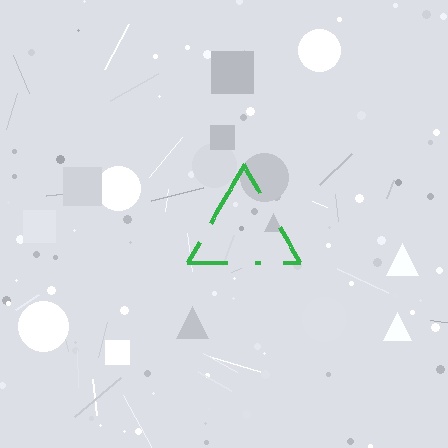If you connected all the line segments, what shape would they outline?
They would outline a triangle.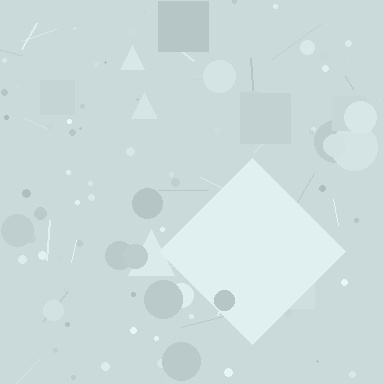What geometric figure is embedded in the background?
A diamond is embedded in the background.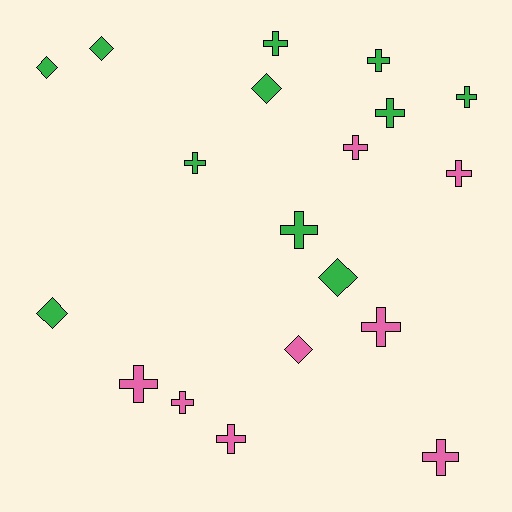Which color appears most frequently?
Green, with 11 objects.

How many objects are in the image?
There are 19 objects.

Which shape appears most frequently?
Cross, with 13 objects.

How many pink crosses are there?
There are 7 pink crosses.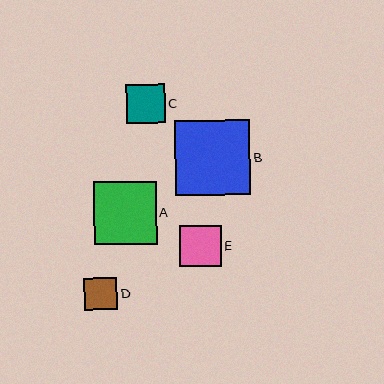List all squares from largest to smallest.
From largest to smallest: B, A, E, C, D.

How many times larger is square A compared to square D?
Square A is approximately 1.9 times the size of square D.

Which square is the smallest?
Square D is the smallest with a size of approximately 33 pixels.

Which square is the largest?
Square B is the largest with a size of approximately 75 pixels.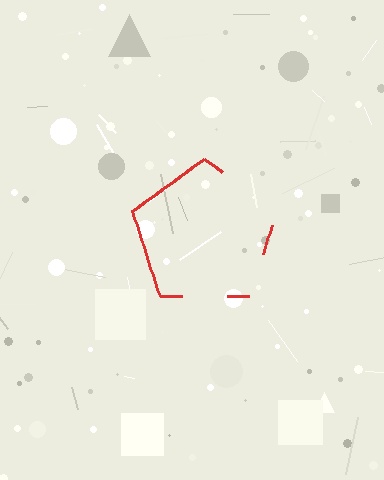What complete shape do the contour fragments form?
The contour fragments form a pentagon.